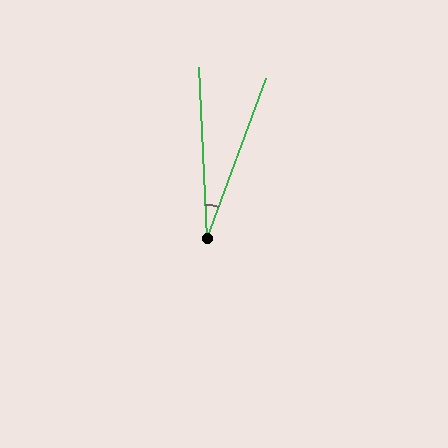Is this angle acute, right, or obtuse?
It is acute.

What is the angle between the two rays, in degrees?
Approximately 23 degrees.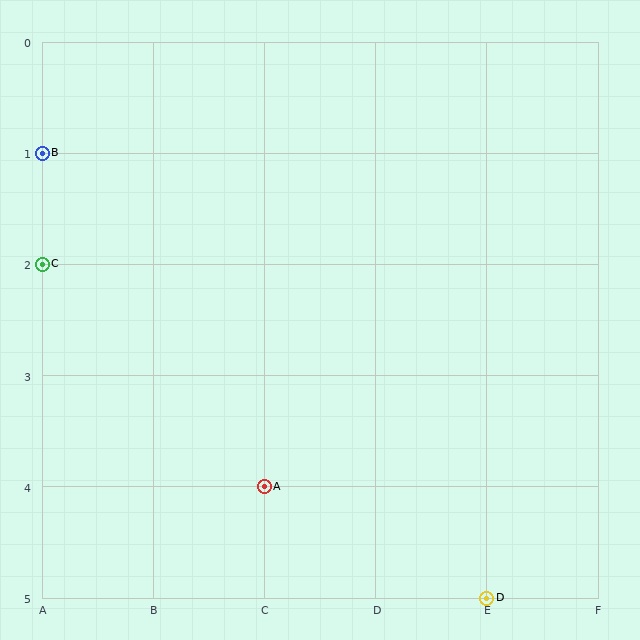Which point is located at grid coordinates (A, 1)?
Point B is at (A, 1).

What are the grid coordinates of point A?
Point A is at grid coordinates (C, 4).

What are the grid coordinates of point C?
Point C is at grid coordinates (A, 2).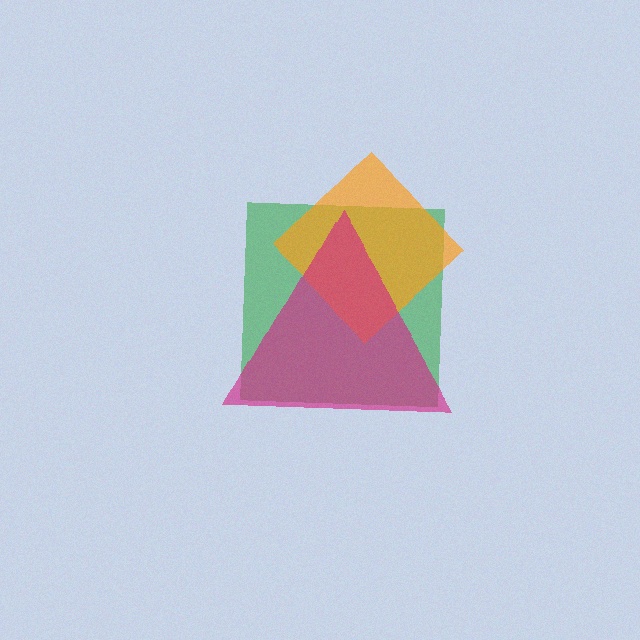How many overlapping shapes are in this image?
There are 3 overlapping shapes in the image.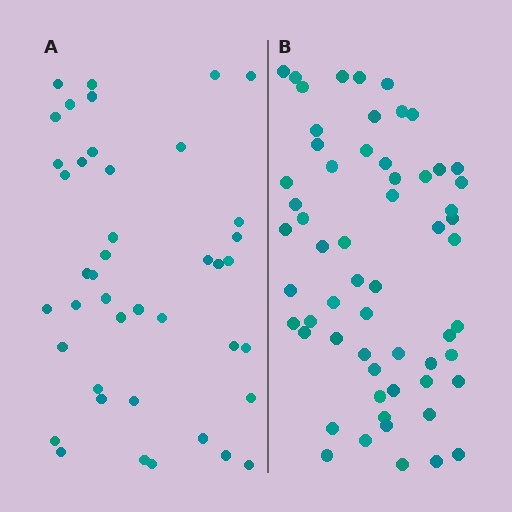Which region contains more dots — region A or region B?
Region B (the right region) has more dots.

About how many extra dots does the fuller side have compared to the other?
Region B has approximately 15 more dots than region A.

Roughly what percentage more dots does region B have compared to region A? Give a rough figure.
About 40% more.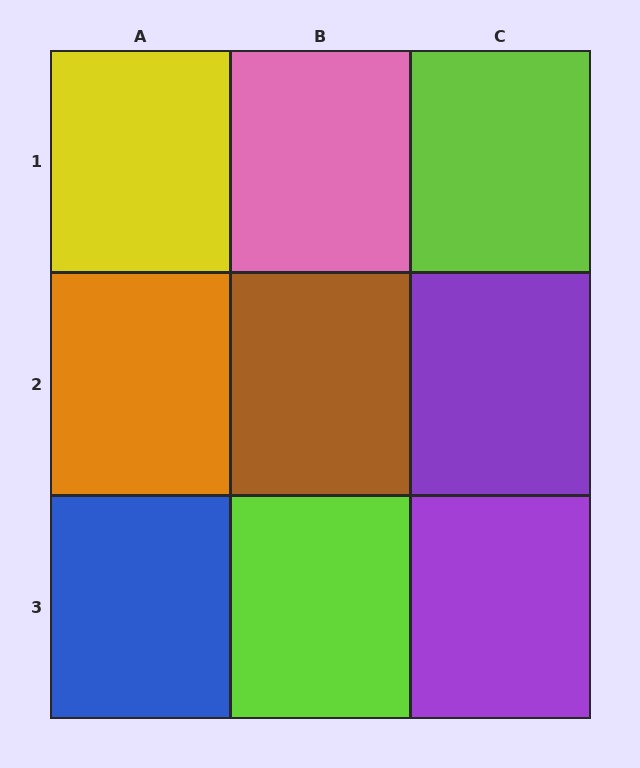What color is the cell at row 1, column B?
Pink.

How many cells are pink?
1 cell is pink.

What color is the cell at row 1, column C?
Lime.